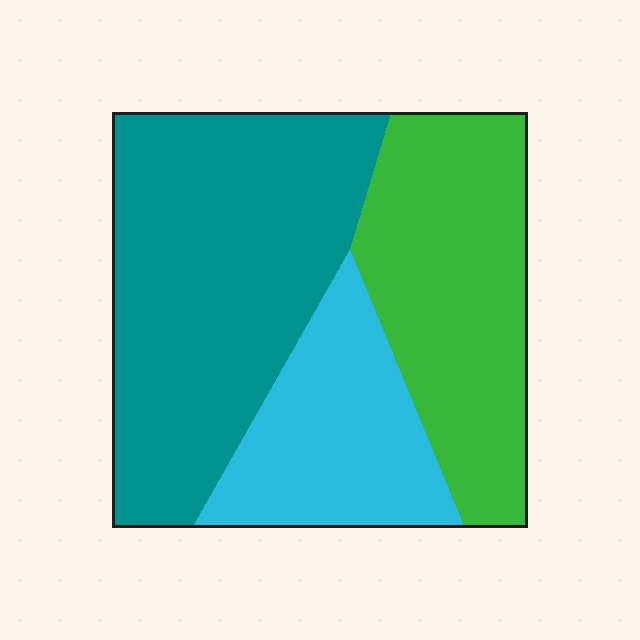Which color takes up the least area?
Cyan, at roughly 20%.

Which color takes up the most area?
Teal, at roughly 45%.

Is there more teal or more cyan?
Teal.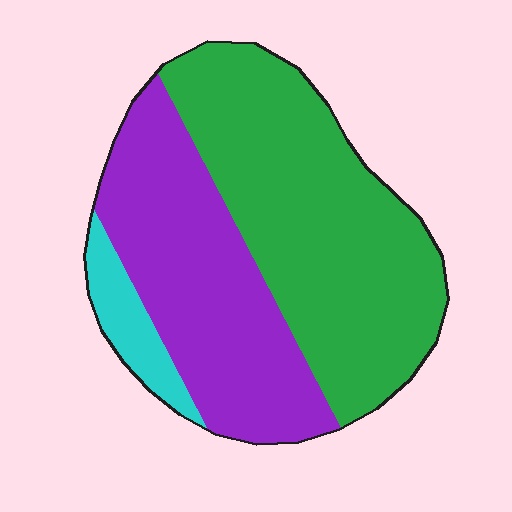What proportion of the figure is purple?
Purple takes up between a third and a half of the figure.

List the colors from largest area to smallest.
From largest to smallest: green, purple, cyan.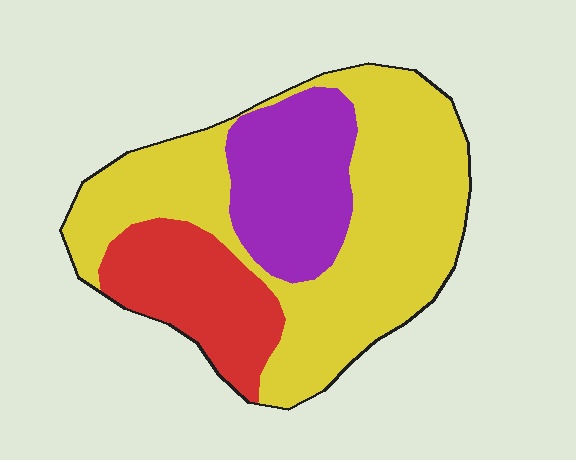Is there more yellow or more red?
Yellow.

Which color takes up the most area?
Yellow, at roughly 60%.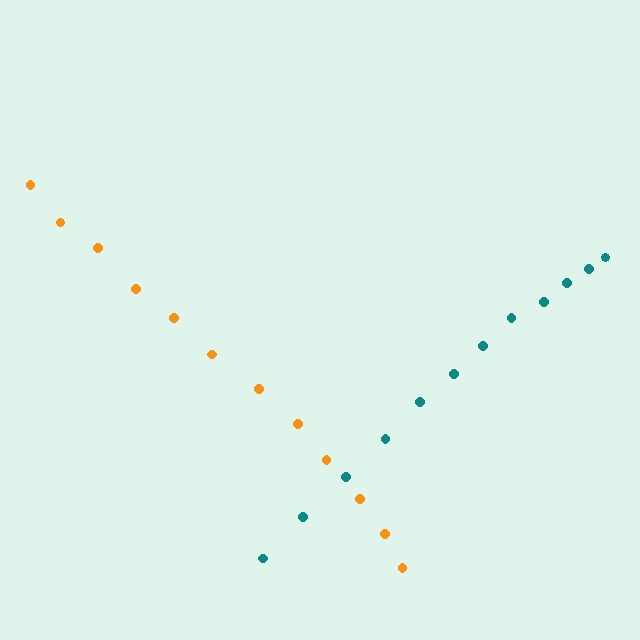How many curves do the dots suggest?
There are 2 distinct paths.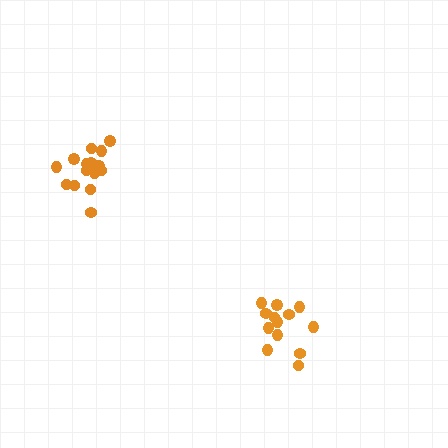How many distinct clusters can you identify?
There are 2 distinct clusters.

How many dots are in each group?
Group 1: 13 dots, Group 2: 15 dots (28 total).